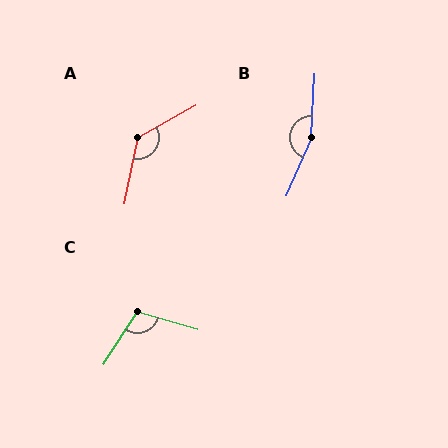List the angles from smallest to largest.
C (107°), A (131°), B (159°).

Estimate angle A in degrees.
Approximately 131 degrees.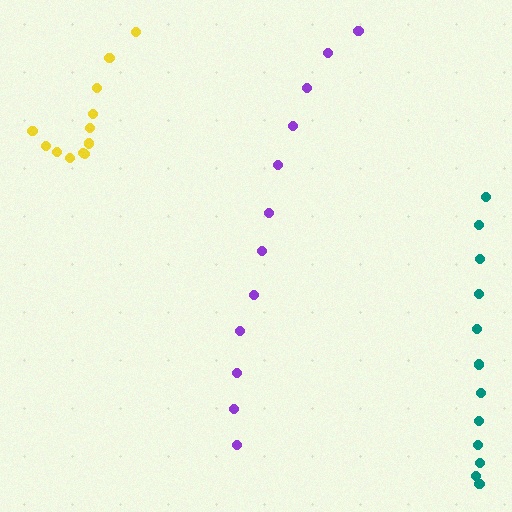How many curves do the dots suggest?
There are 3 distinct paths.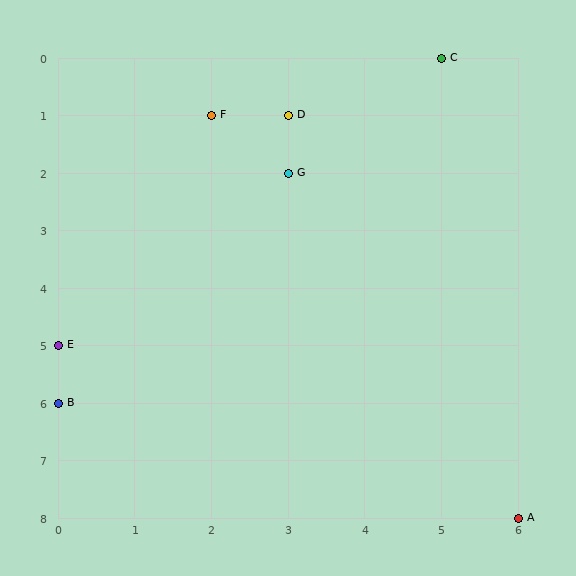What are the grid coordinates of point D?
Point D is at grid coordinates (3, 1).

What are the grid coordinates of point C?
Point C is at grid coordinates (5, 0).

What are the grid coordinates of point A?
Point A is at grid coordinates (6, 8).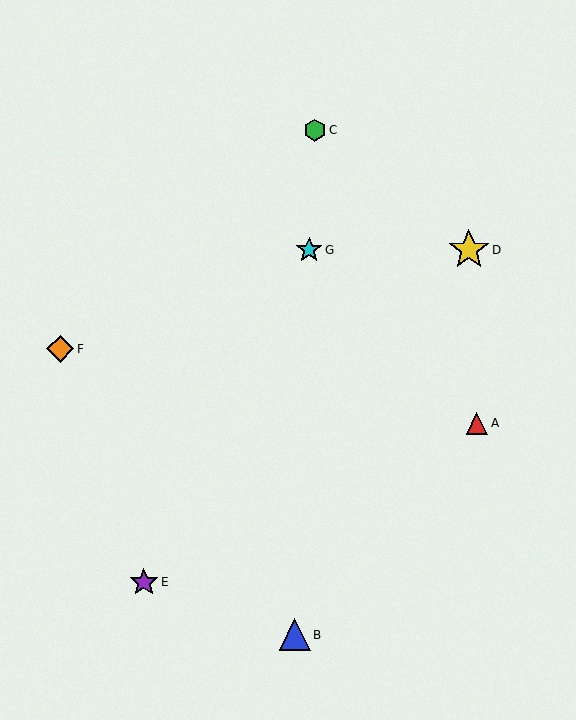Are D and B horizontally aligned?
No, D is at y≈250 and B is at y≈635.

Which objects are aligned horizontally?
Objects D, G are aligned horizontally.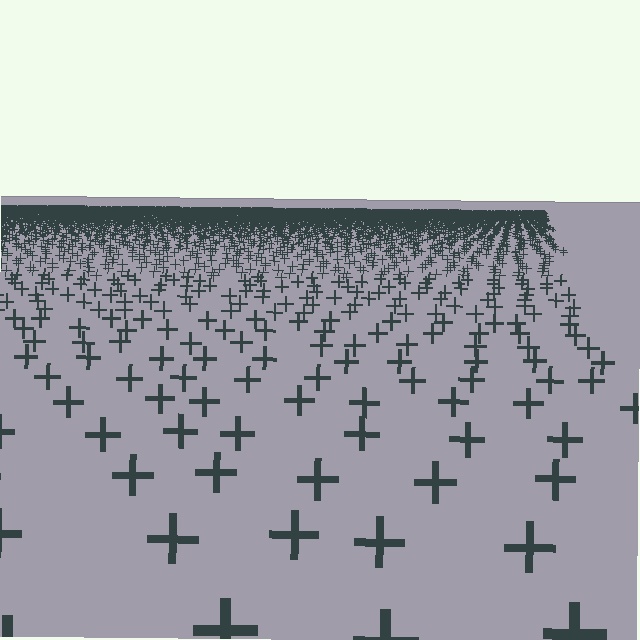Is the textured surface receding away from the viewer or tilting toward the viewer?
The surface is receding away from the viewer. Texture elements get smaller and denser toward the top.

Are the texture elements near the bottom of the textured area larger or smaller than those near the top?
Larger. Near the bottom, elements are closer to the viewer and appear at a bigger on-screen size.